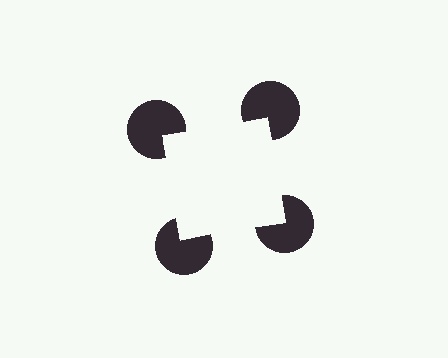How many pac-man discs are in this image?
There are 4 — one at each vertex of the illusory square.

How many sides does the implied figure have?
4 sides.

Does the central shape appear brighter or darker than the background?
It typically appears slightly brighter than the background, even though no actual brightness change is drawn.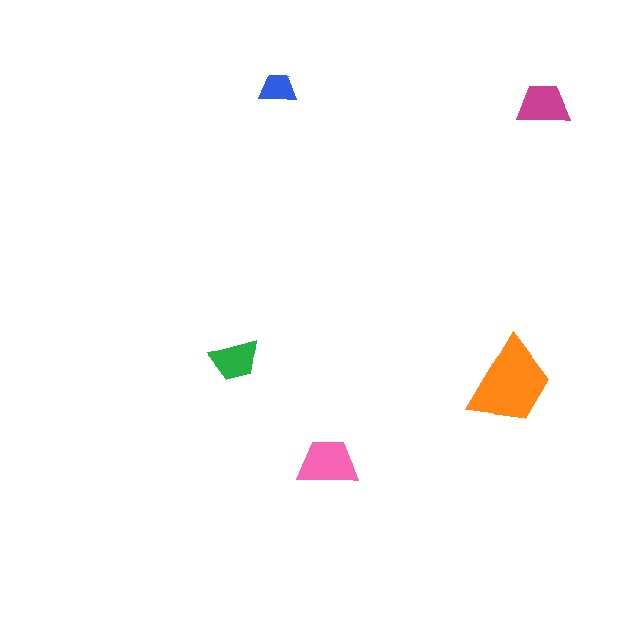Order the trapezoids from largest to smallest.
the orange one, the pink one, the magenta one, the green one, the blue one.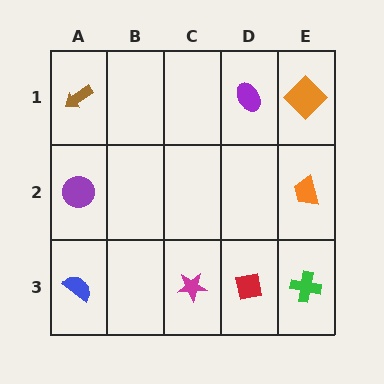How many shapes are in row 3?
4 shapes.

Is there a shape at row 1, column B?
No, that cell is empty.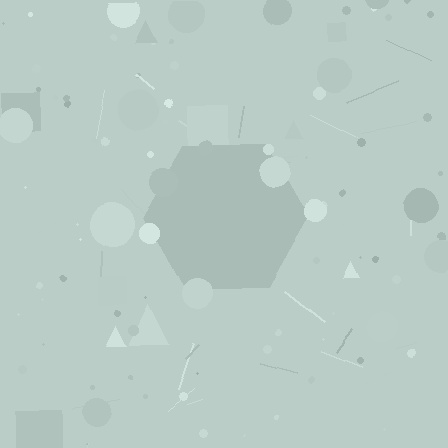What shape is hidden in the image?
A hexagon is hidden in the image.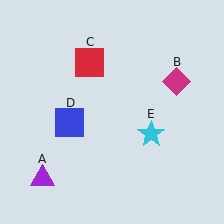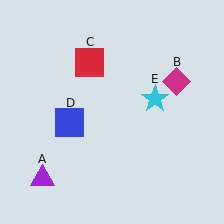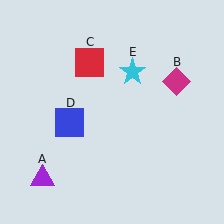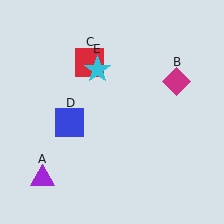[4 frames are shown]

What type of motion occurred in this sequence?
The cyan star (object E) rotated counterclockwise around the center of the scene.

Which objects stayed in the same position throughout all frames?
Purple triangle (object A) and magenta diamond (object B) and red square (object C) and blue square (object D) remained stationary.